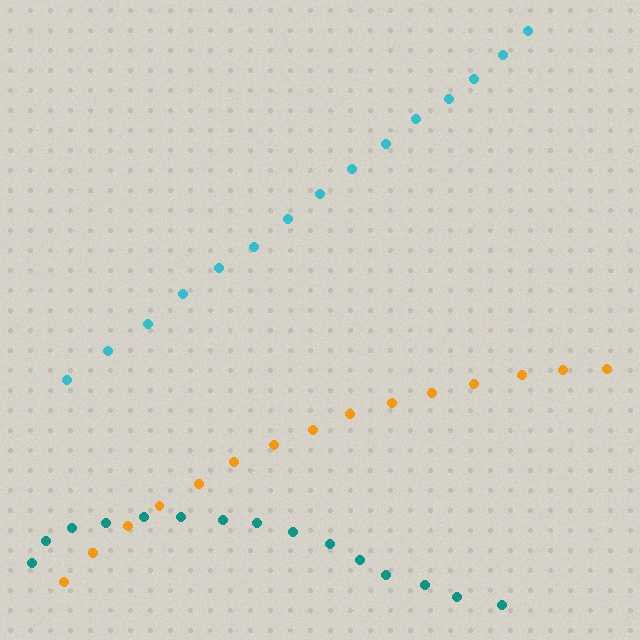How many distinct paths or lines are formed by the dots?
There are 3 distinct paths.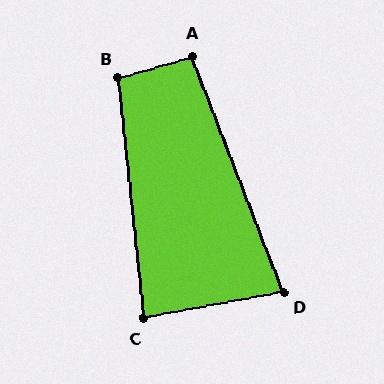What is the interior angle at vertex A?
Approximately 95 degrees (approximately right).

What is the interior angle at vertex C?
Approximately 85 degrees (approximately right).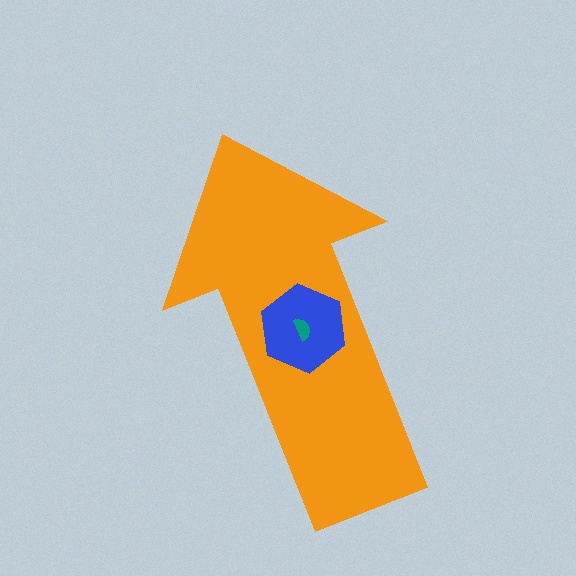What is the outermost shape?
The orange arrow.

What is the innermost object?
The teal semicircle.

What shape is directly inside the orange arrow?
The blue hexagon.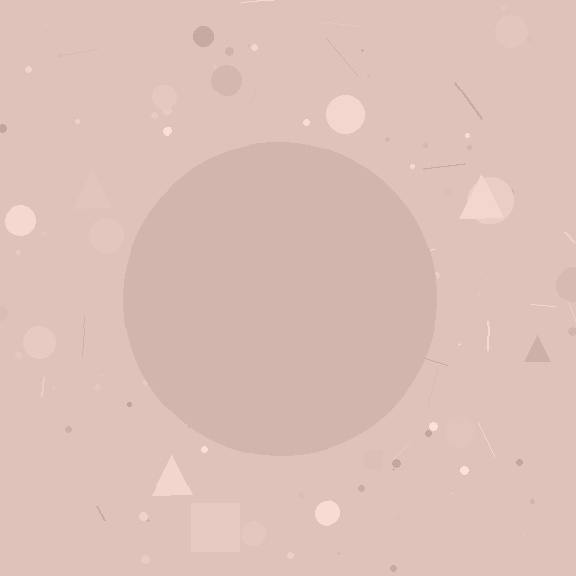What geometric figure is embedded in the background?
A circle is embedded in the background.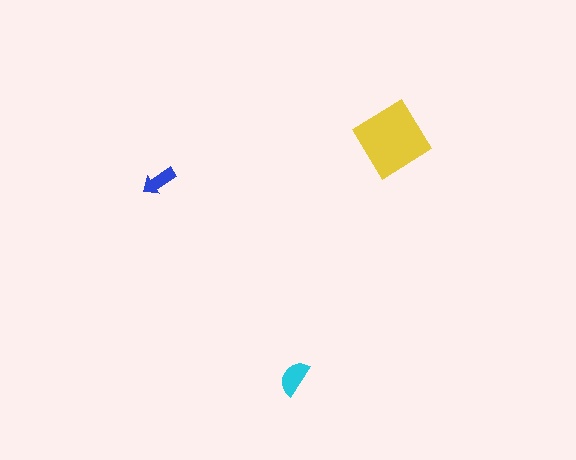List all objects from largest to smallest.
The yellow diamond, the cyan semicircle, the blue arrow.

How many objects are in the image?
There are 3 objects in the image.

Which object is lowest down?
The cyan semicircle is bottommost.